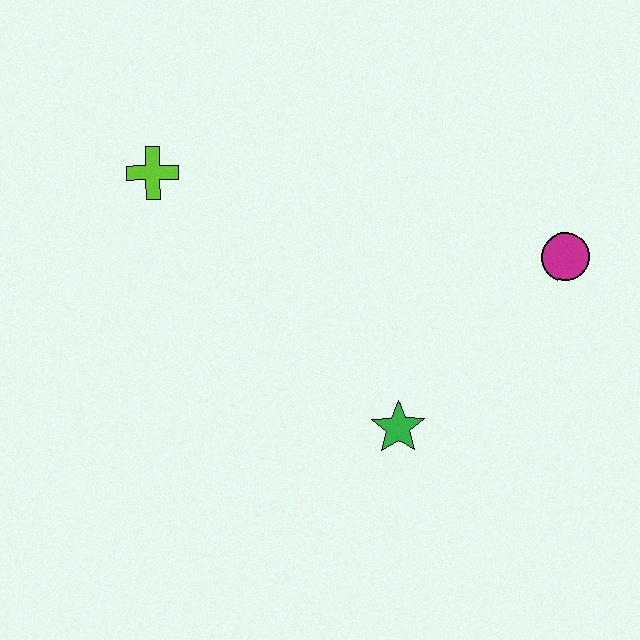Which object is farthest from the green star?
The lime cross is farthest from the green star.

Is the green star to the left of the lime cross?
No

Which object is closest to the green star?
The magenta circle is closest to the green star.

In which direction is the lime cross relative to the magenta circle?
The lime cross is to the left of the magenta circle.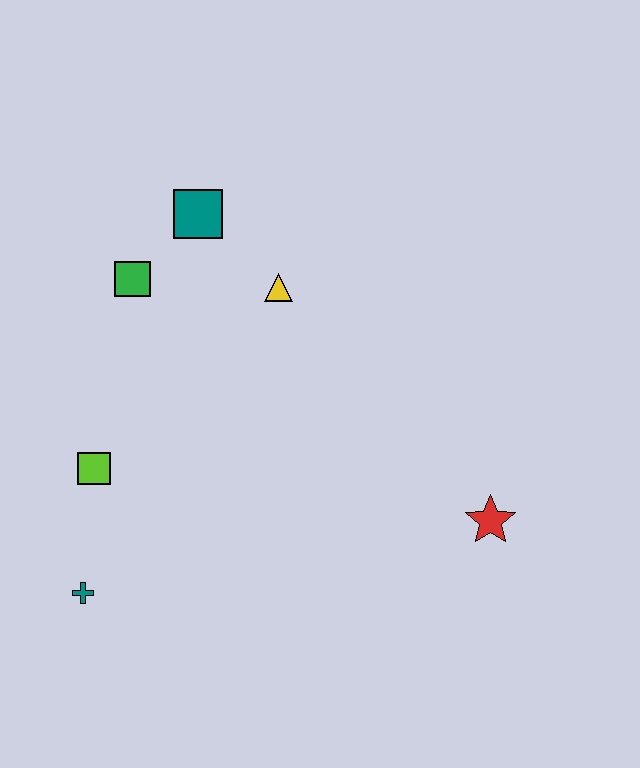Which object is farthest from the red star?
The green square is farthest from the red star.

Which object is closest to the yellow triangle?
The teal square is closest to the yellow triangle.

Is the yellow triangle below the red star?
No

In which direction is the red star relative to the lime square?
The red star is to the right of the lime square.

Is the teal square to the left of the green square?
No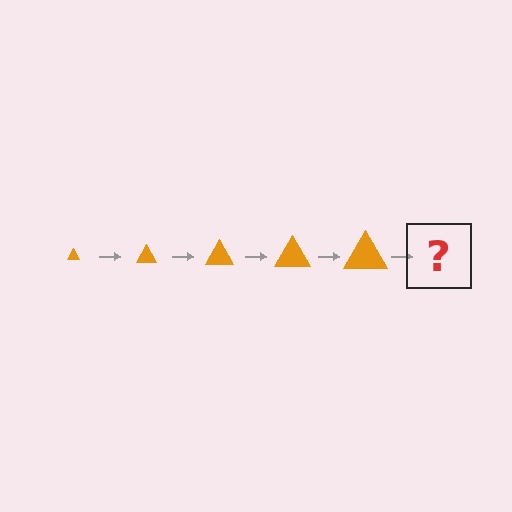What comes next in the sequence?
The next element should be an orange triangle, larger than the previous one.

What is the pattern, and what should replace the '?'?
The pattern is that the triangle gets progressively larger each step. The '?' should be an orange triangle, larger than the previous one.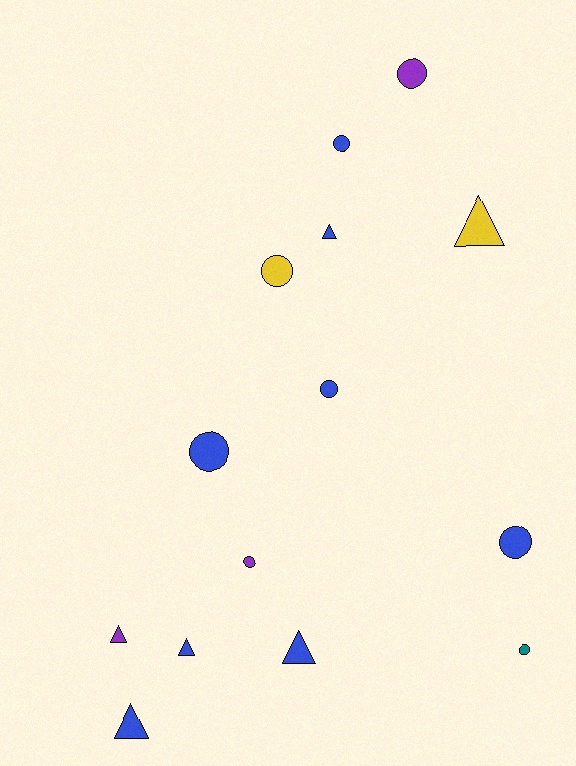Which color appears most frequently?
Blue, with 8 objects.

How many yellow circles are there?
There is 1 yellow circle.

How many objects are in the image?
There are 14 objects.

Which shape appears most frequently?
Circle, with 8 objects.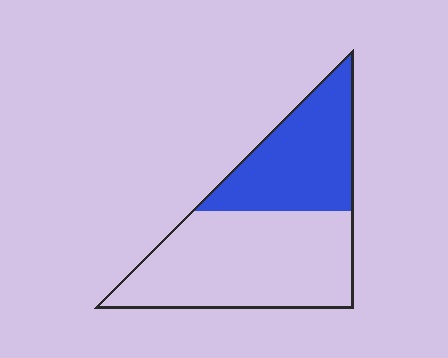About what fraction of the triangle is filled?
About two fifths (2/5).